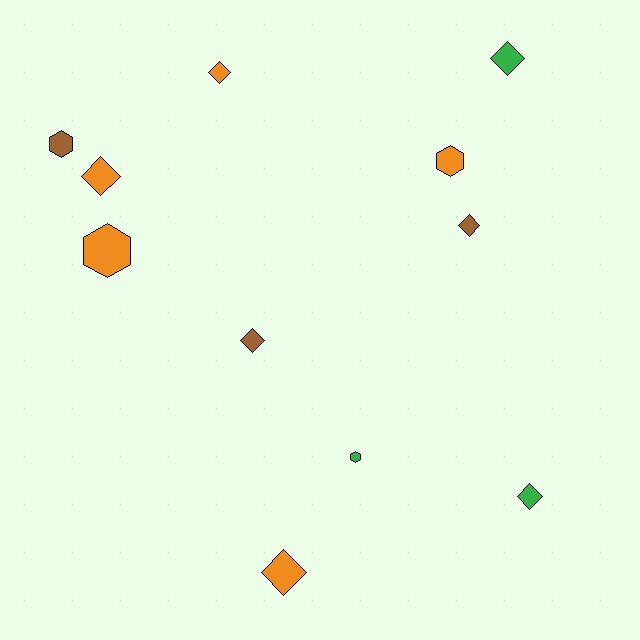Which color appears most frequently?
Orange, with 5 objects.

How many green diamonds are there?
There are 2 green diamonds.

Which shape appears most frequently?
Diamond, with 7 objects.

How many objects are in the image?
There are 11 objects.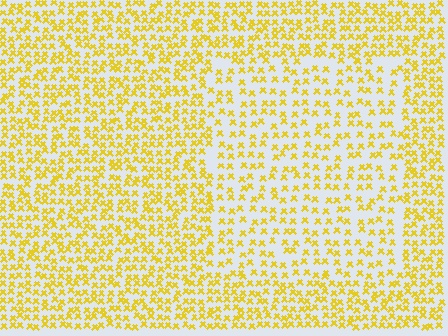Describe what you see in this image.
The image contains small yellow elements arranged at two different densities. A rectangle-shaped region is visible where the elements are less densely packed than the surrounding area.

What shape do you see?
I see a rectangle.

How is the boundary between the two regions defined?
The boundary is defined by a change in element density (approximately 1.7x ratio). All elements are the same color, size, and shape.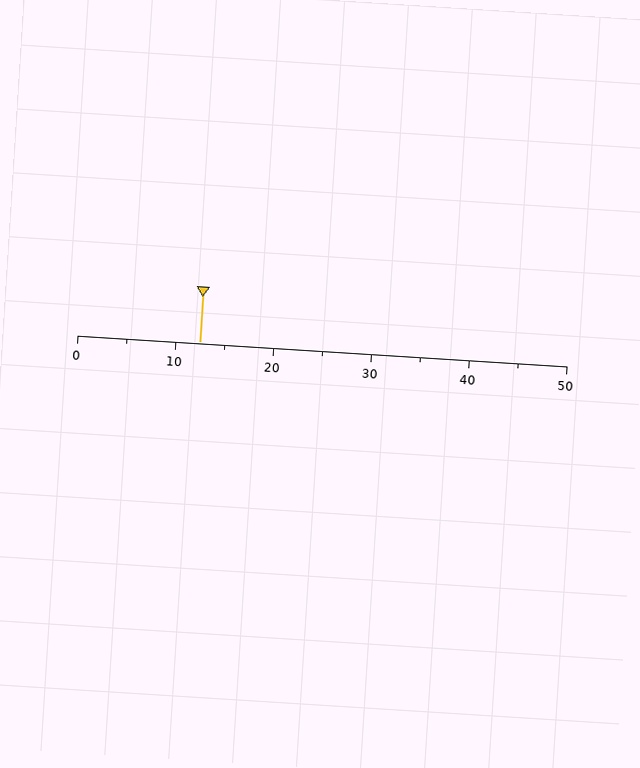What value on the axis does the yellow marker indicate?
The marker indicates approximately 12.5.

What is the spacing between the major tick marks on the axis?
The major ticks are spaced 10 apart.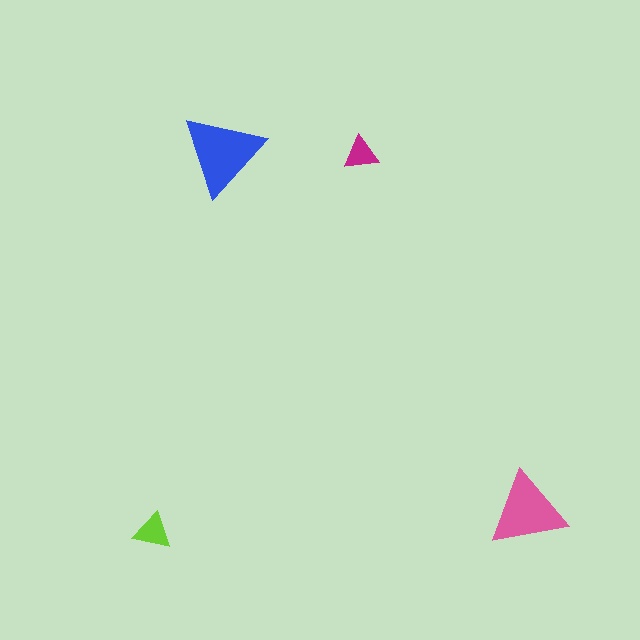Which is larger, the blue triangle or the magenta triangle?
The blue one.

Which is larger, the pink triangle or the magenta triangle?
The pink one.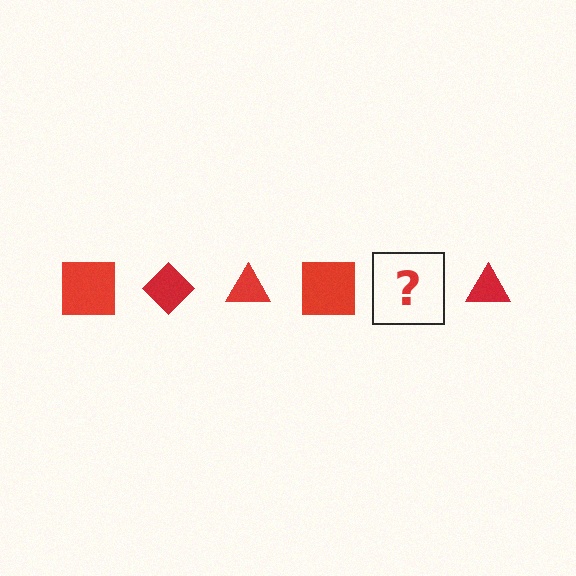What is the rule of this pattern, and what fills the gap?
The rule is that the pattern cycles through square, diamond, triangle shapes in red. The gap should be filled with a red diamond.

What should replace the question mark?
The question mark should be replaced with a red diamond.